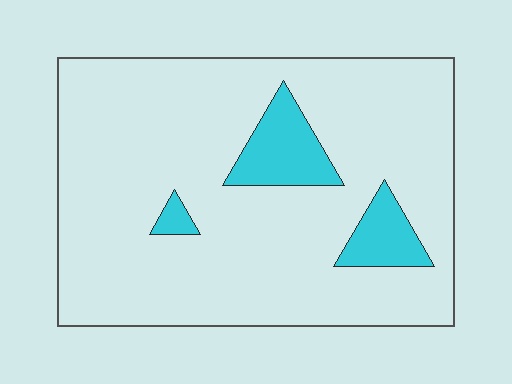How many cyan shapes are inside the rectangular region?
3.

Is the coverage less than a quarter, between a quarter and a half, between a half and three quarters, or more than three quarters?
Less than a quarter.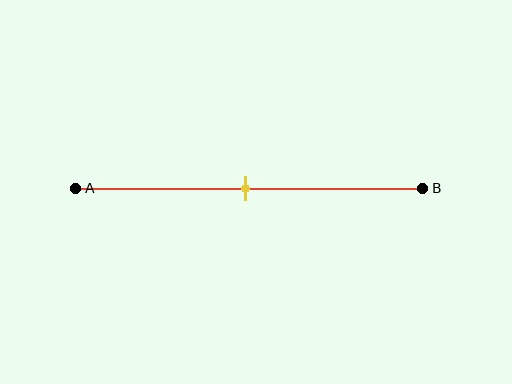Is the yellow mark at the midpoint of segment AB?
Yes, the mark is approximately at the midpoint.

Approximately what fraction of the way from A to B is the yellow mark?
The yellow mark is approximately 50% of the way from A to B.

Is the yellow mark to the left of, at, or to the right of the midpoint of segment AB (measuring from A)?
The yellow mark is approximately at the midpoint of segment AB.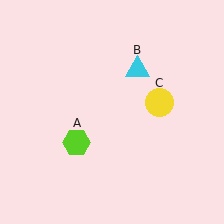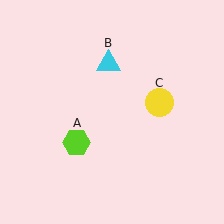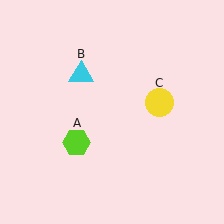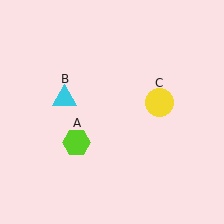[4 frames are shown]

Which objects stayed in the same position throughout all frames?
Lime hexagon (object A) and yellow circle (object C) remained stationary.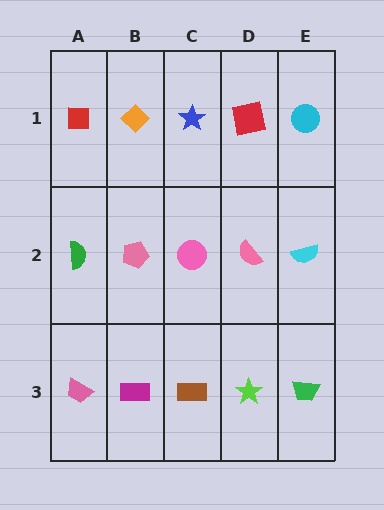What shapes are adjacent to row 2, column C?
A blue star (row 1, column C), a brown rectangle (row 3, column C), a pink pentagon (row 2, column B), a pink semicircle (row 2, column D).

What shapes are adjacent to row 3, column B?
A pink pentagon (row 2, column B), a pink trapezoid (row 3, column A), a brown rectangle (row 3, column C).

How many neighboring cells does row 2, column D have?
4.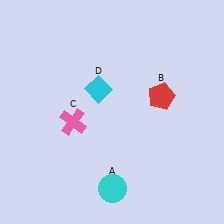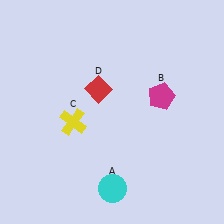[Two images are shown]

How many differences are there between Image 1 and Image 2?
There are 3 differences between the two images.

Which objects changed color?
B changed from red to magenta. C changed from pink to yellow. D changed from cyan to red.